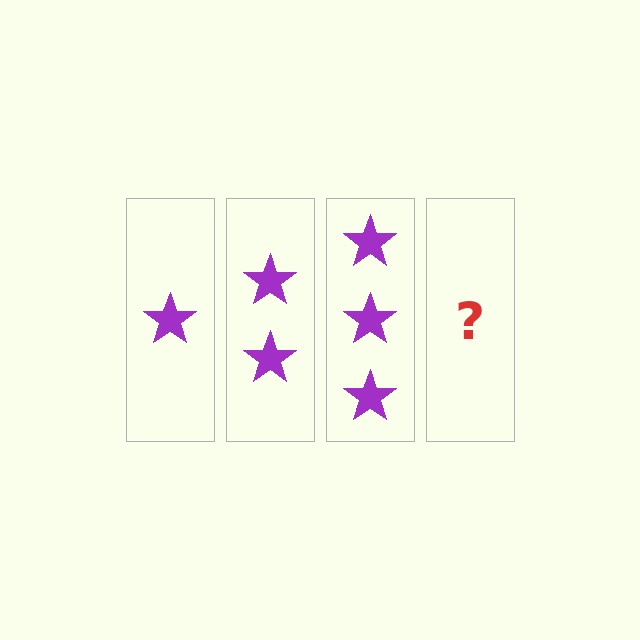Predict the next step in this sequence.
The next step is 4 stars.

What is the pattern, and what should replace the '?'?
The pattern is that each step adds one more star. The '?' should be 4 stars.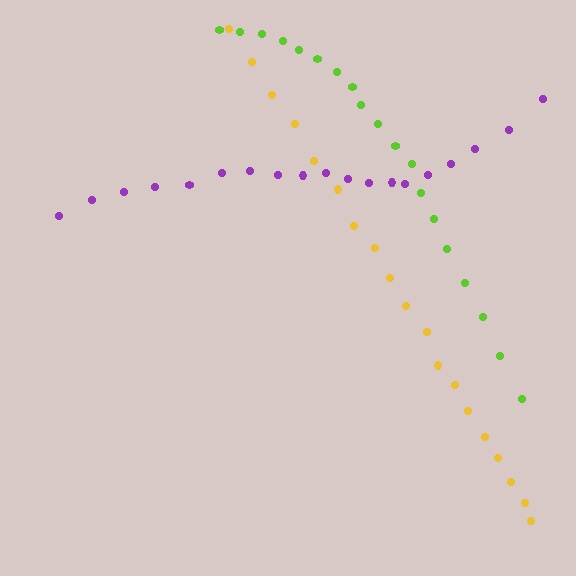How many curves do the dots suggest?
There are 3 distinct paths.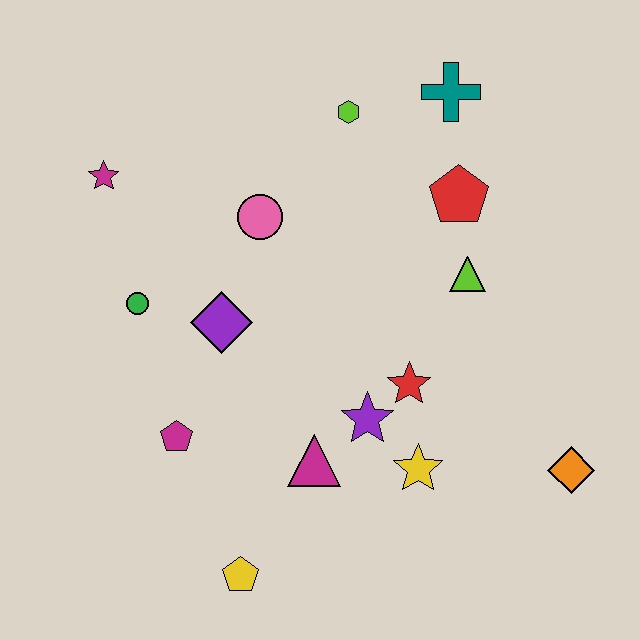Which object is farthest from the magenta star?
The orange diamond is farthest from the magenta star.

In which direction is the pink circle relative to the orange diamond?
The pink circle is to the left of the orange diamond.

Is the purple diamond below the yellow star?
No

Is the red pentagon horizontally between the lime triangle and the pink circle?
Yes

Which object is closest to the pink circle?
The purple diamond is closest to the pink circle.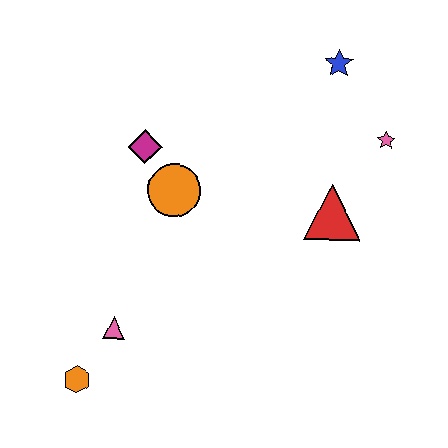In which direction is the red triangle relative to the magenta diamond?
The red triangle is to the right of the magenta diamond.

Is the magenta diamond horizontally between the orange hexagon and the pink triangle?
No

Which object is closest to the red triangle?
The pink star is closest to the red triangle.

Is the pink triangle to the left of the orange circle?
Yes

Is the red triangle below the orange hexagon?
No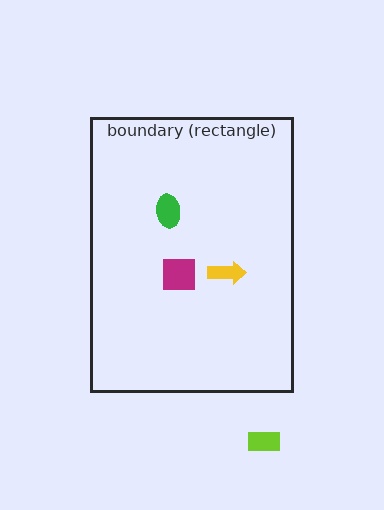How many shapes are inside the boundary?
3 inside, 1 outside.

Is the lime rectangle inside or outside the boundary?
Outside.